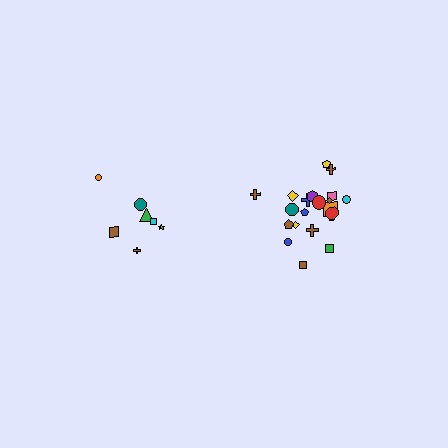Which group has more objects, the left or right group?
The right group.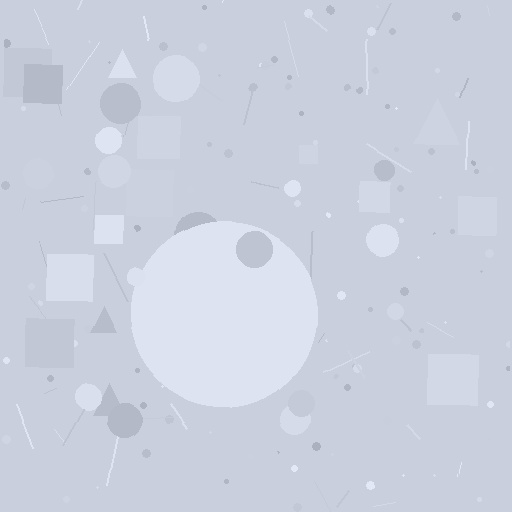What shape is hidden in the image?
A circle is hidden in the image.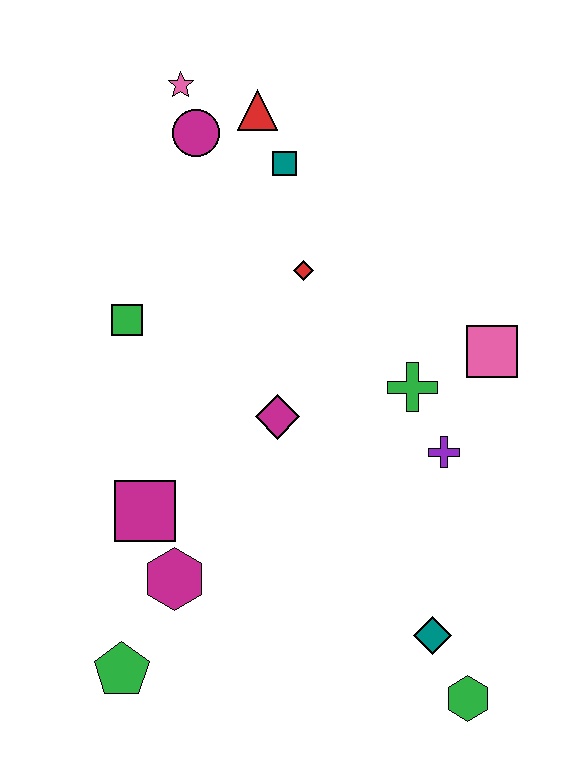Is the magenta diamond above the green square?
No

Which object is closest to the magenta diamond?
The green cross is closest to the magenta diamond.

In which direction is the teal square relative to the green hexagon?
The teal square is above the green hexagon.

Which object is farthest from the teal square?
The green hexagon is farthest from the teal square.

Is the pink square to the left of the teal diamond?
No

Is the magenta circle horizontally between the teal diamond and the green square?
Yes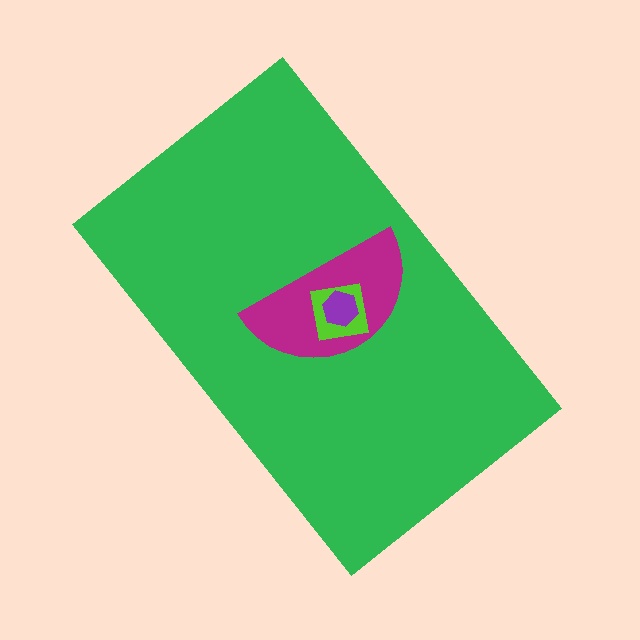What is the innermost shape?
The purple hexagon.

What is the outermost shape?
The green rectangle.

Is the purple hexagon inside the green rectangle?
Yes.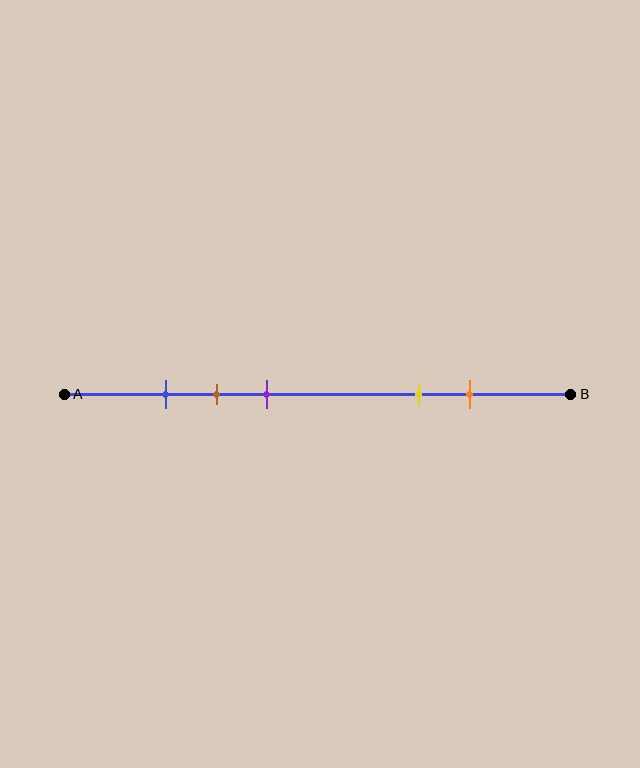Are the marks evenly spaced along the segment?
No, the marks are not evenly spaced.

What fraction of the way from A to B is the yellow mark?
The yellow mark is approximately 70% (0.7) of the way from A to B.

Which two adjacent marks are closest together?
The blue and brown marks are the closest adjacent pair.